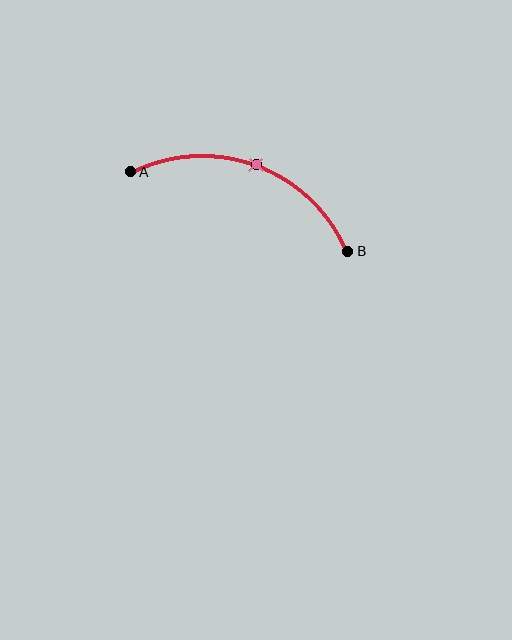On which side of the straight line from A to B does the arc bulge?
The arc bulges above the straight line connecting A and B.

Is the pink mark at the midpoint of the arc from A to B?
Yes. The pink mark lies on the arc at equal arc-length from both A and B — it is the arc midpoint.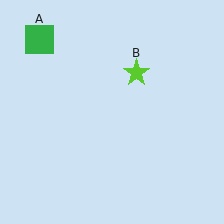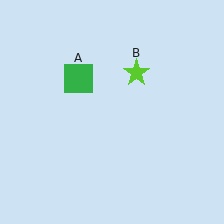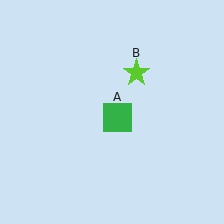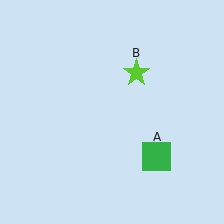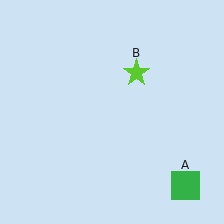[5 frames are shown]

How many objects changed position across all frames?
1 object changed position: green square (object A).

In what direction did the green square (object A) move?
The green square (object A) moved down and to the right.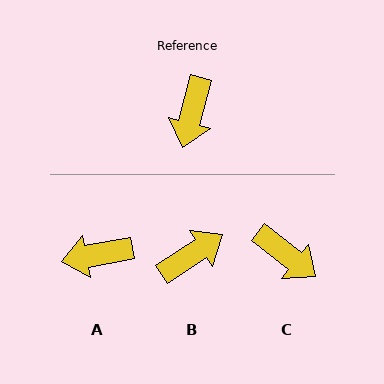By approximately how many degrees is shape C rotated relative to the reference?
Approximately 67 degrees counter-clockwise.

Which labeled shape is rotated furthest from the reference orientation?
B, about 138 degrees away.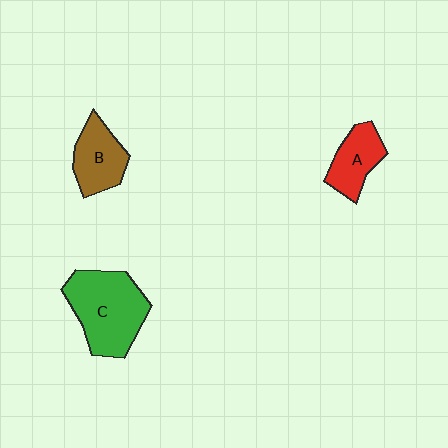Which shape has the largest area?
Shape C (green).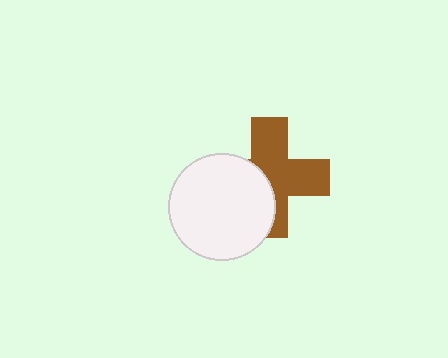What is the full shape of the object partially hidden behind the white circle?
The partially hidden object is a brown cross.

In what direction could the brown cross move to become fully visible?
The brown cross could move right. That would shift it out from behind the white circle entirely.